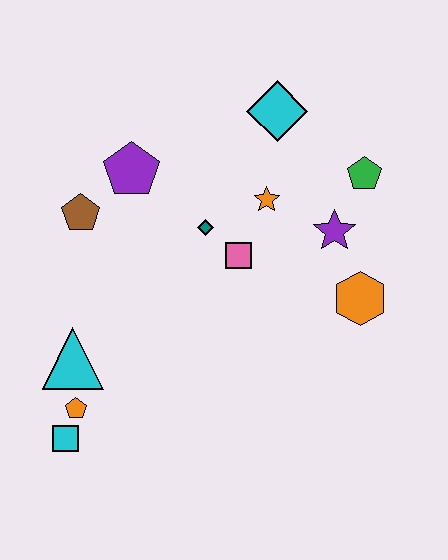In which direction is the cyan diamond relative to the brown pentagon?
The cyan diamond is to the right of the brown pentagon.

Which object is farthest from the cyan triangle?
The green pentagon is farthest from the cyan triangle.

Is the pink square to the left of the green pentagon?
Yes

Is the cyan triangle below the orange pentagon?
No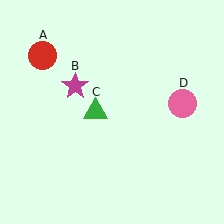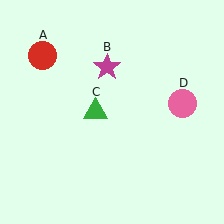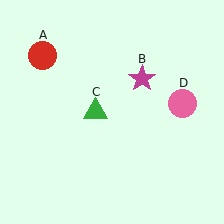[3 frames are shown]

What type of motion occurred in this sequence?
The magenta star (object B) rotated clockwise around the center of the scene.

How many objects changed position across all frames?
1 object changed position: magenta star (object B).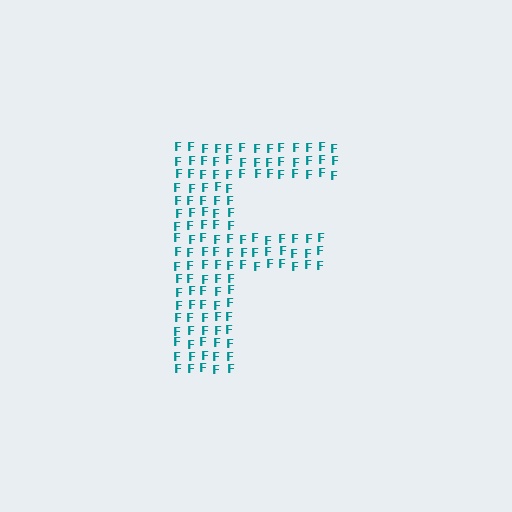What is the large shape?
The large shape is the letter F.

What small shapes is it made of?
It is made of small letter F's.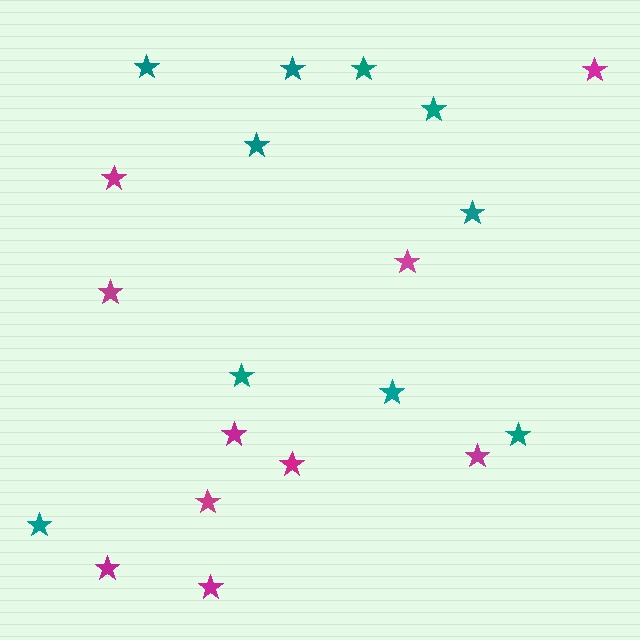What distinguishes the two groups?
There are 2 groups: one group of magenta stars (10) and one group of teal stars (10).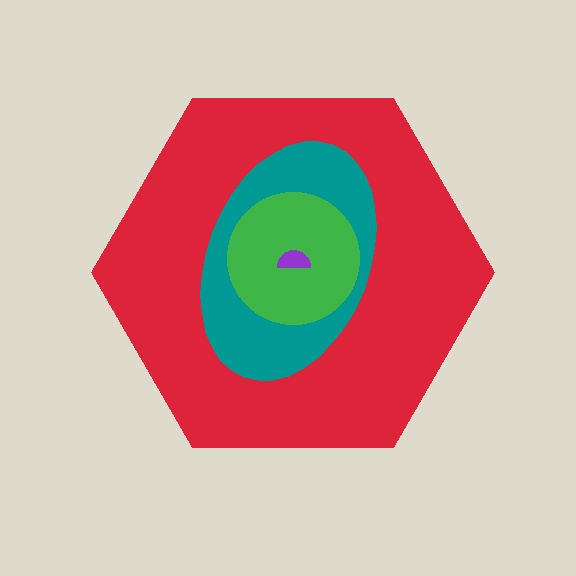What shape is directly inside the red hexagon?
The teal ellipse.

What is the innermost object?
The purple semicircle.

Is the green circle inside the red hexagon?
Yes.